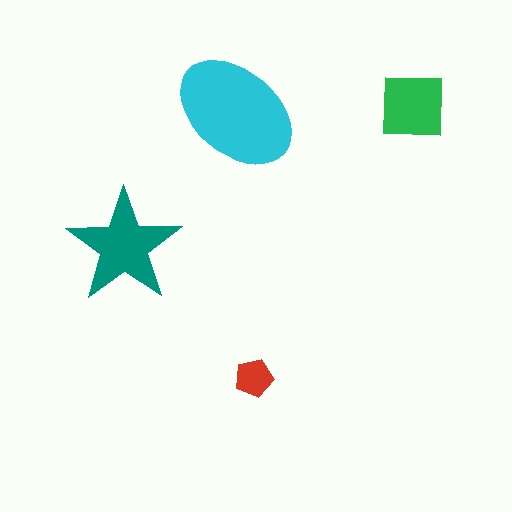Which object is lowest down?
The red pentagon is bottommost.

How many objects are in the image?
There are 4 objects in the image.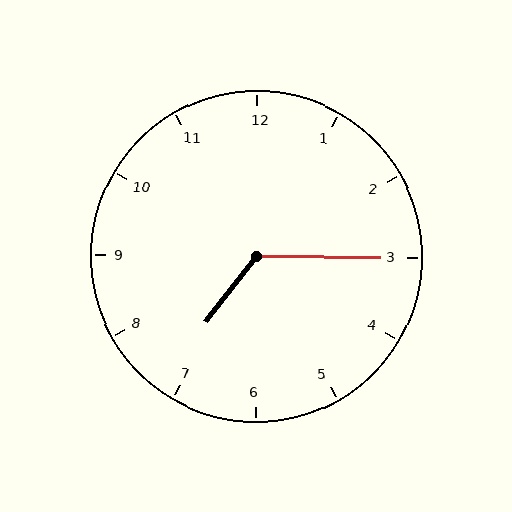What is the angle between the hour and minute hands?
Approximately 128 degrees.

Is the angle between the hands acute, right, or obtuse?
It is obtuse.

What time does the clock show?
7:15.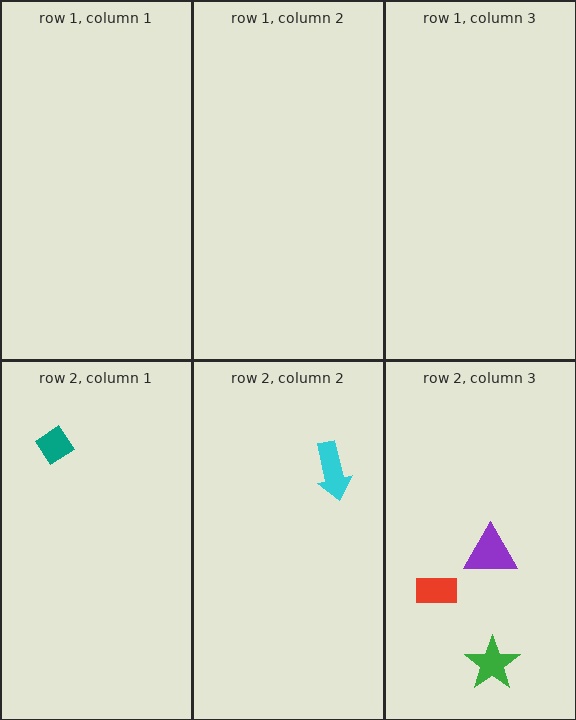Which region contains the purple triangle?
The row 2, column 3 region.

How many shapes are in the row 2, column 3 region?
3.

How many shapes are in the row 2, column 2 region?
1.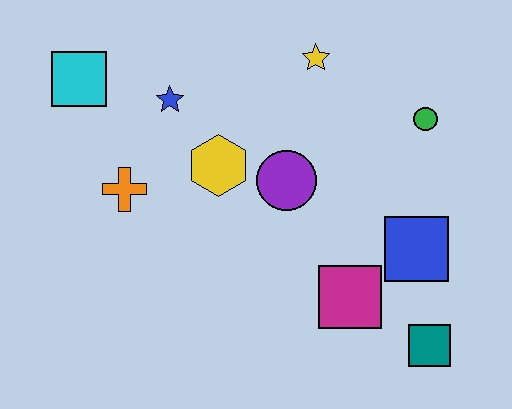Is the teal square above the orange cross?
No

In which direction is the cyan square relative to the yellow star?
The cyan square is to the left of the yellow star.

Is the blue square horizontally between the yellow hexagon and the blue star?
No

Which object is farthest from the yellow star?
The teal square is farthest from the yellow star.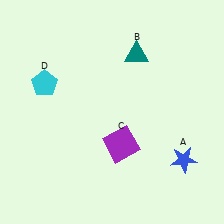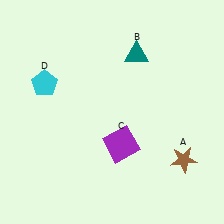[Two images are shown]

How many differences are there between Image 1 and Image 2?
There is 1 difference between the two images.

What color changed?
The star (A) changed from blue in Image 1 to brown in Image 2.